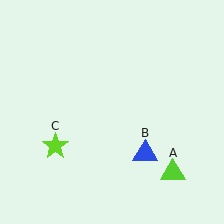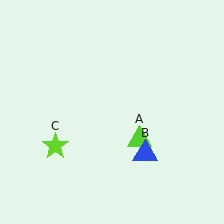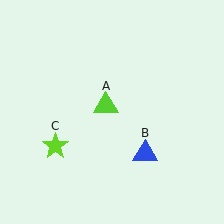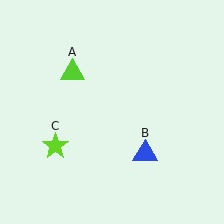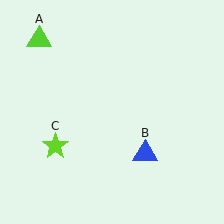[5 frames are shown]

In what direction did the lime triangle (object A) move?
The lime triangle (object A) moved up and to the left.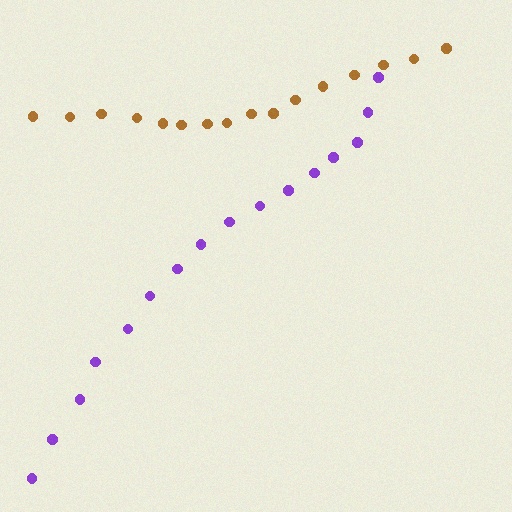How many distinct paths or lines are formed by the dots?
There are 2 distinct paths.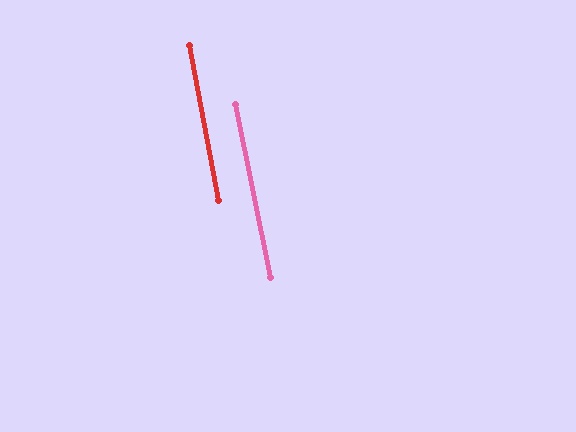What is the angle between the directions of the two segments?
Approximately 1 degree.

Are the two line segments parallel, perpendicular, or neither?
Parallel — their directions differ by only 0.8°.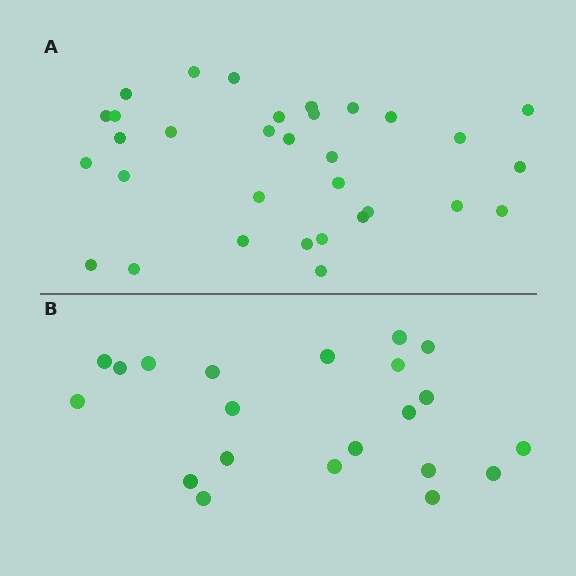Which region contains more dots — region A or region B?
Region A (the top region) has more dots.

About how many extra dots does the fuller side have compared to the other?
Region A has roughly 12 or so more dots than region B.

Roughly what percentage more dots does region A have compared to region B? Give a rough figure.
About 50% more.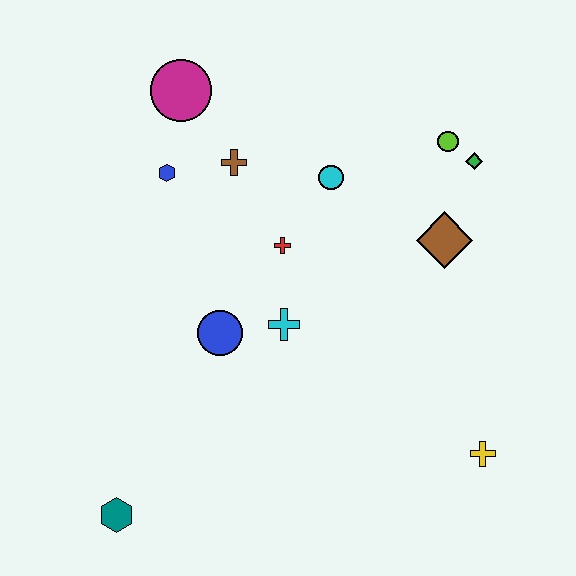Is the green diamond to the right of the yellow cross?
No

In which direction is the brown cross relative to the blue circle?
The brown cross is above the blue circle.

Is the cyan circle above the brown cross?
No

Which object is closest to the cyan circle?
The red cross is closest to the cyan circle.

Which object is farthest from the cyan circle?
The teal hexagon is farthest from the cyan circle.